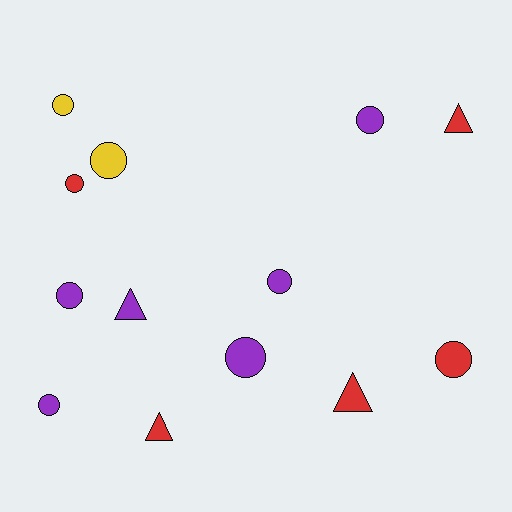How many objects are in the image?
There are 13 objects.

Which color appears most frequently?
Purple, with 6 objects.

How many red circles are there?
There are 2 red circles.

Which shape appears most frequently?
Circle, with 9 objects.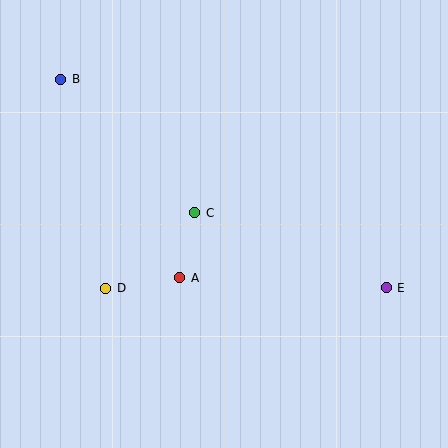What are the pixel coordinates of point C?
Point C is at (195, 213).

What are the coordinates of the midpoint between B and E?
The midpoint between B and E is at (224, 184).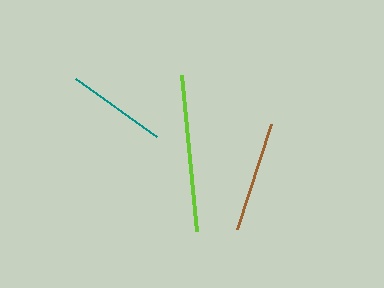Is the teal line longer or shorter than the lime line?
The lime line is longer than the teal line.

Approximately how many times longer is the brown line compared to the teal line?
The brown line is approximately 1.1 times the length of the teal line.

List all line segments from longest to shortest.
From longest to shortest: lime, brown, teal.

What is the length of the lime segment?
The lime segment is approximately 157 pixels long.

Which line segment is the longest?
The lime line is the longest at approximately 157 pixels.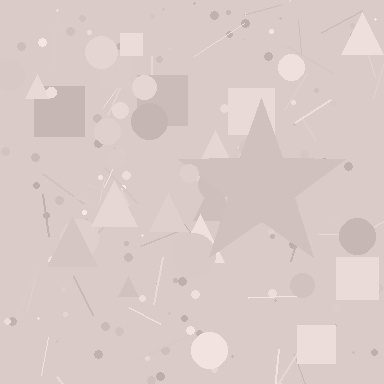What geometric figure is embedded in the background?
A star is embedded in the background.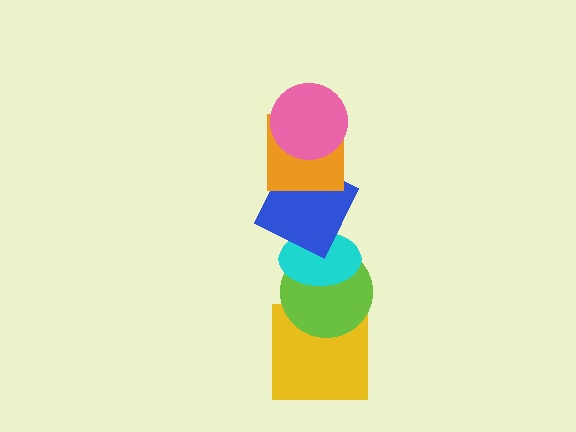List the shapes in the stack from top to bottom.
From top to bottom: the pink circle, the orange square, the blue square, the cyan ellipse, the lime circle, the yellow square.